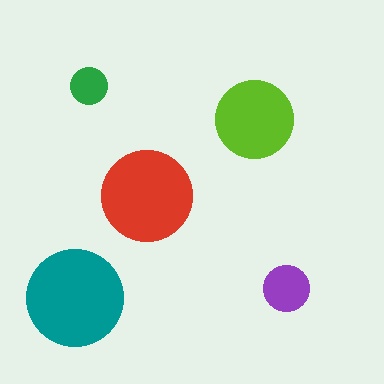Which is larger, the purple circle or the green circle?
The purple one.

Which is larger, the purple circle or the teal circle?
The teal one.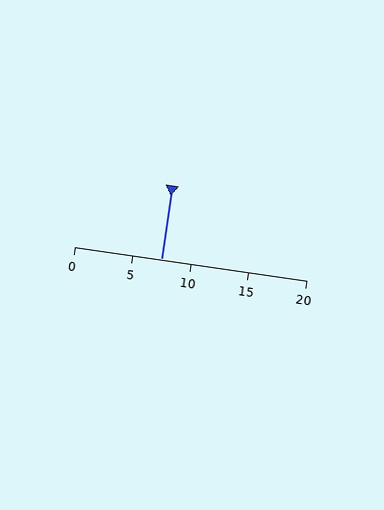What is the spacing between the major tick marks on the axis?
The major ticks are spaced 5 apart.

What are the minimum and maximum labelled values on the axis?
The axis runs from 0 to 20.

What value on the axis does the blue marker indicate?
The marker indicates approximately 7.5.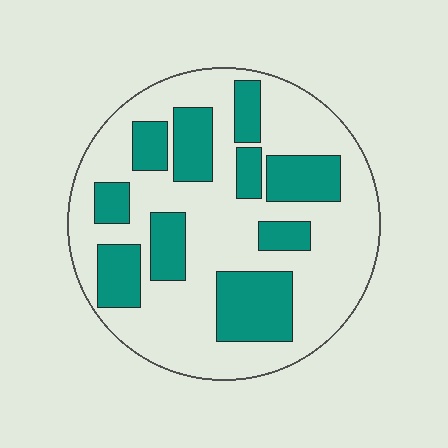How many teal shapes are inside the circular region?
10.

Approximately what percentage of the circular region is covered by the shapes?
Approximately 35%.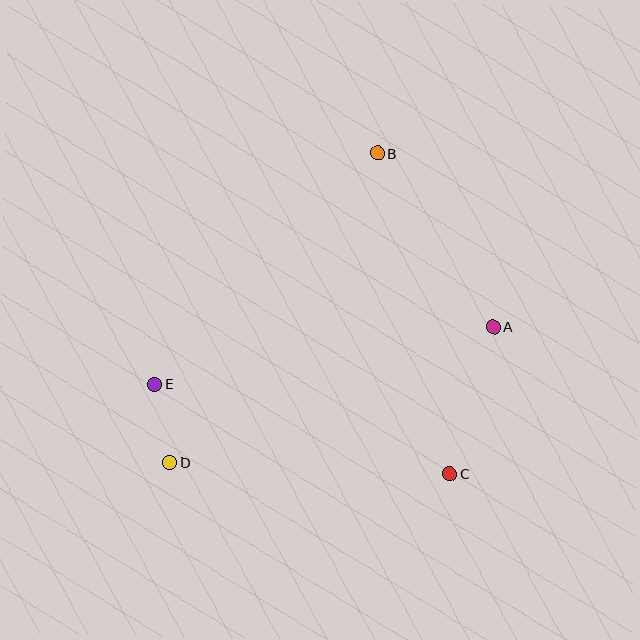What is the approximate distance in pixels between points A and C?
The distance between A and C is approximately 153 pixels.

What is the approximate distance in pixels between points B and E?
The distance between B and E is approximately 321 pixels.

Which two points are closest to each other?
Points D and E are closest to each other.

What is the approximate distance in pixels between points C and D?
The distance between C and D is approximately 280 pixels.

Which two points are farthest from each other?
Points B and D are farthest from each other.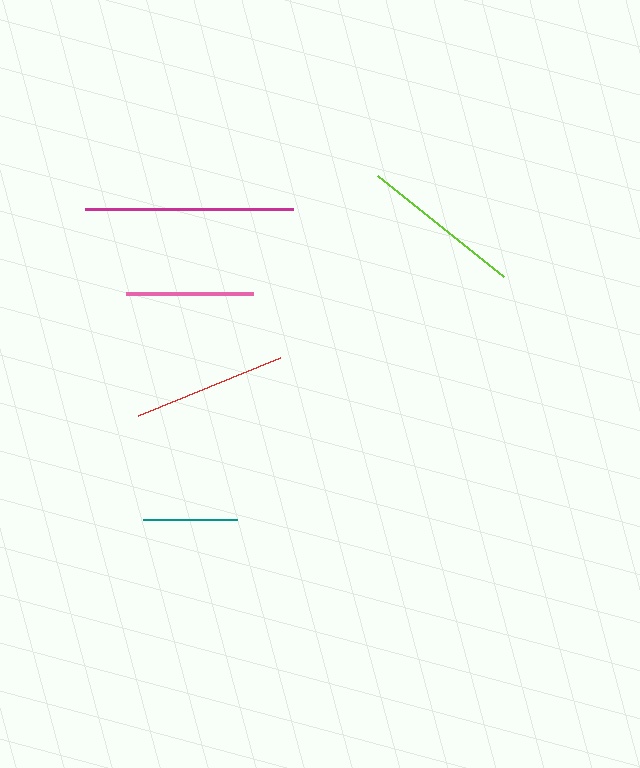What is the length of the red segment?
The red segment is approximately 154 pixels long.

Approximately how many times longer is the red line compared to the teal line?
The red line is approximately 1.6 times the length of the teal line.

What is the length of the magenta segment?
The magenta segment is approximately 208 pixels long.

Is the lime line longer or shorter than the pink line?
The lime line is longer than the pink line.